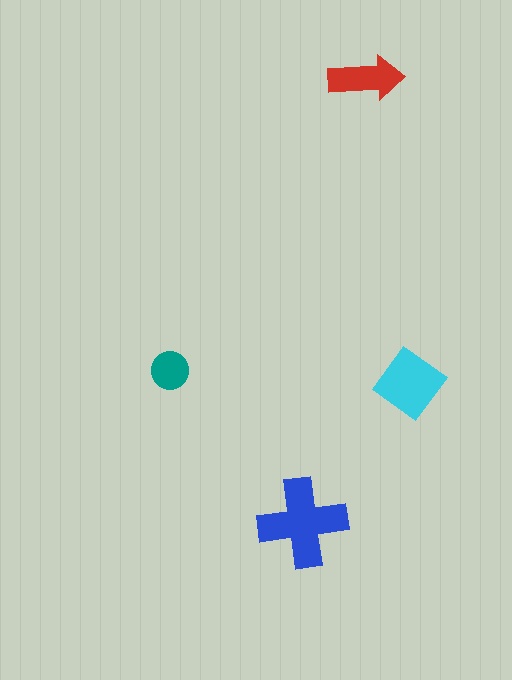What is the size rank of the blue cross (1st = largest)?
1st.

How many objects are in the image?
There are 4 objects in the image.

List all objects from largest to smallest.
The blue cross, the cyan diamond, the red arrow, the teal circle.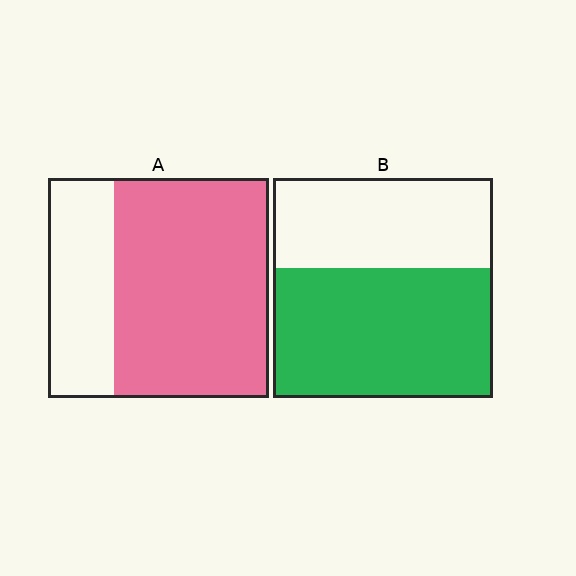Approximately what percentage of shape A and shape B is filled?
A is approximately 70% and B is approximately 60%.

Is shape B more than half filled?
Yes.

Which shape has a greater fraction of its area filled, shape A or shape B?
Shape A.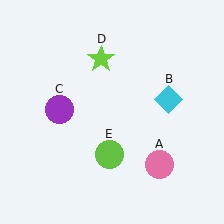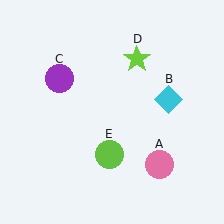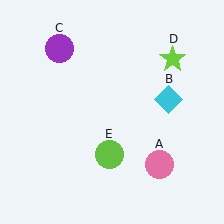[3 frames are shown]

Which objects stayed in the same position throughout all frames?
Pink circle (object A) and cyan diamond (object B) and lime circle (object E) remained stationary.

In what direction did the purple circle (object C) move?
The purple circle (object C) moved up.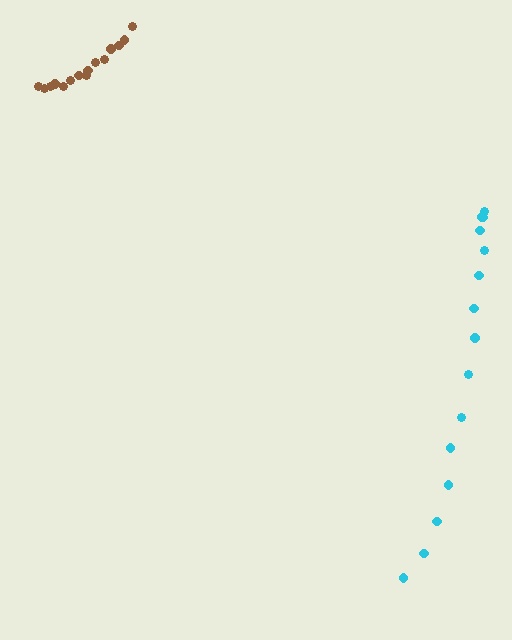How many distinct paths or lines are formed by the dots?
There are 2 distinct paths.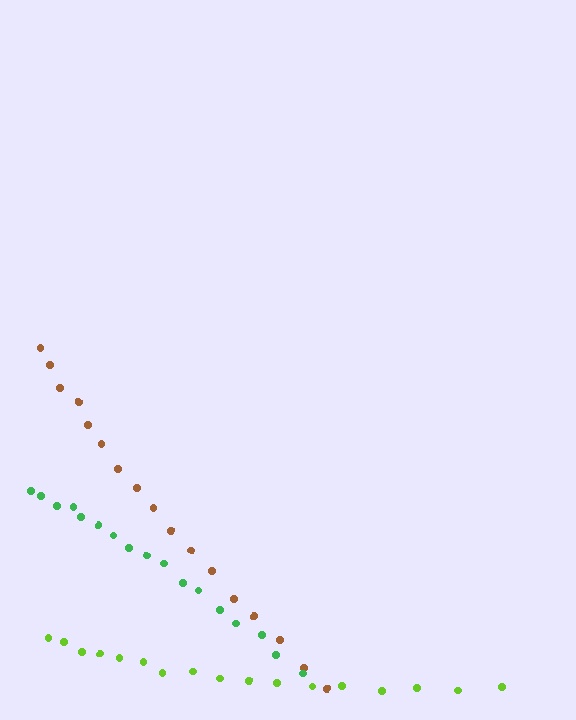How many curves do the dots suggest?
There are 3 distinct paths.